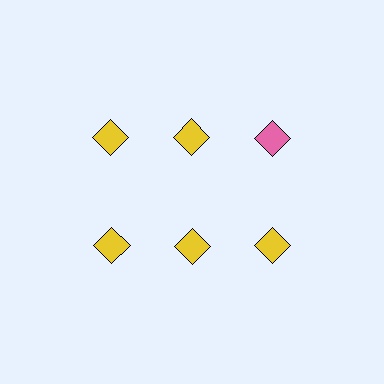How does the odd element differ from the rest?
It has a different color: pink instead of yellow.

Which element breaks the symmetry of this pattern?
The pink diamond in the top row, center column breaks the symmetry. All other shapes are yellow diamonds.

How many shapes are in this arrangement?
There are 6 shapes arranged in a grid pattern.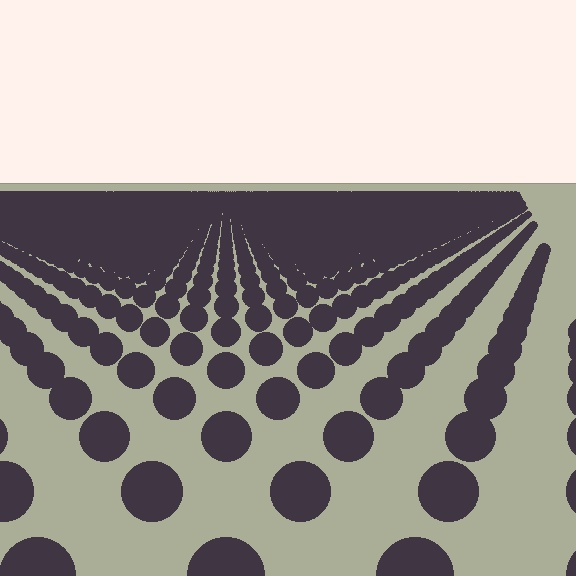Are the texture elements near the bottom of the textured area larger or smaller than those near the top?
Larger. Near the bottom, elements are closer to the viewer and appear at a bigger on-screen size.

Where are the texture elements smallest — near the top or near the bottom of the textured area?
Near the top.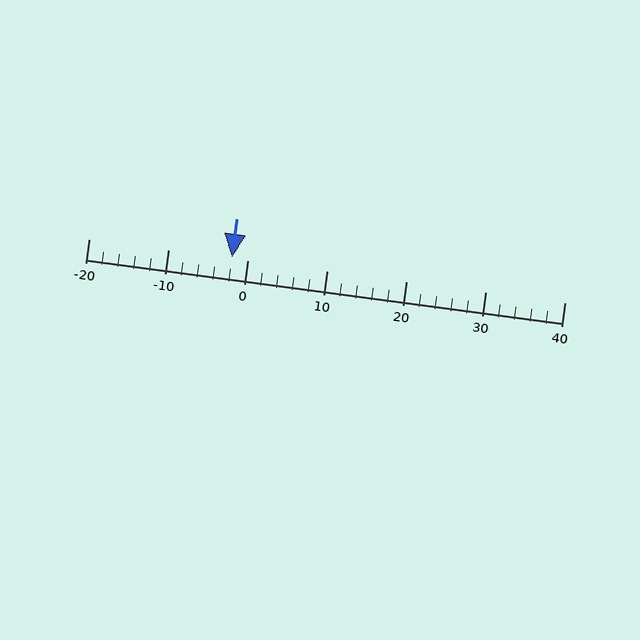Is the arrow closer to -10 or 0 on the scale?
The arrow is closer to 0.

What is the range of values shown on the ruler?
The ruler shows values from -20 to 40.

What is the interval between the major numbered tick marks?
The major tick marks are spaced 10 units apart.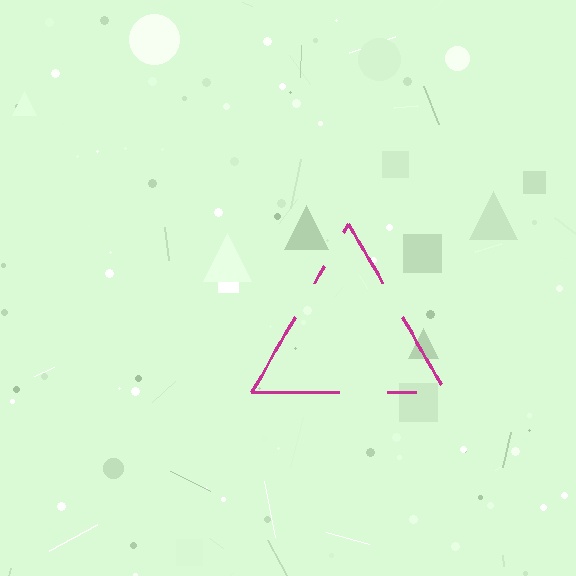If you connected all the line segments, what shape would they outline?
They would outline a triangle.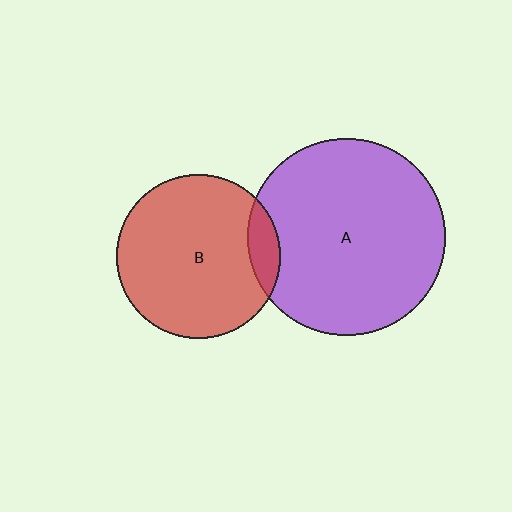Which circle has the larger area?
Circle A (purple).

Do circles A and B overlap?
Yes.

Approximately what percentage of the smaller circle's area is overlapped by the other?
Approximately 10%.